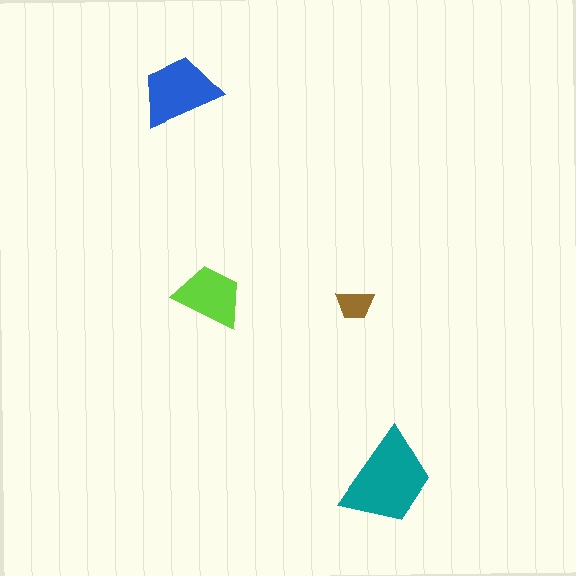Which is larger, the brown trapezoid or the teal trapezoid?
The teal one.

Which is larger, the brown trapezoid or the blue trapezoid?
The blue one.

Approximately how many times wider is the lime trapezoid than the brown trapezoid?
About 2 times wider.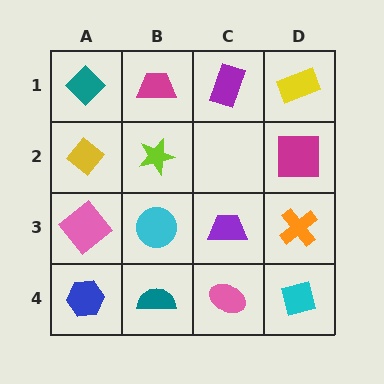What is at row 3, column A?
A pink diamond.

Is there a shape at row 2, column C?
No, that cell is empty.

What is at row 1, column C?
A purple rectangle.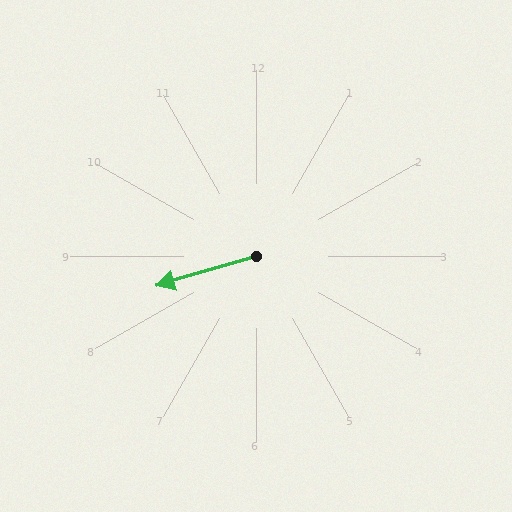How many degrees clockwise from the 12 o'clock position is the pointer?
Approximately 253 degrees.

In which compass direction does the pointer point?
West.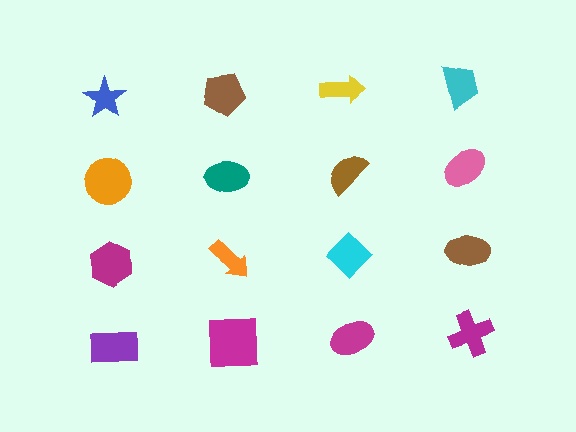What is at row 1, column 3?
A yellow arrow.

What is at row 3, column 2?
An orange arrow.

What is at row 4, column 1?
A purple rectangle.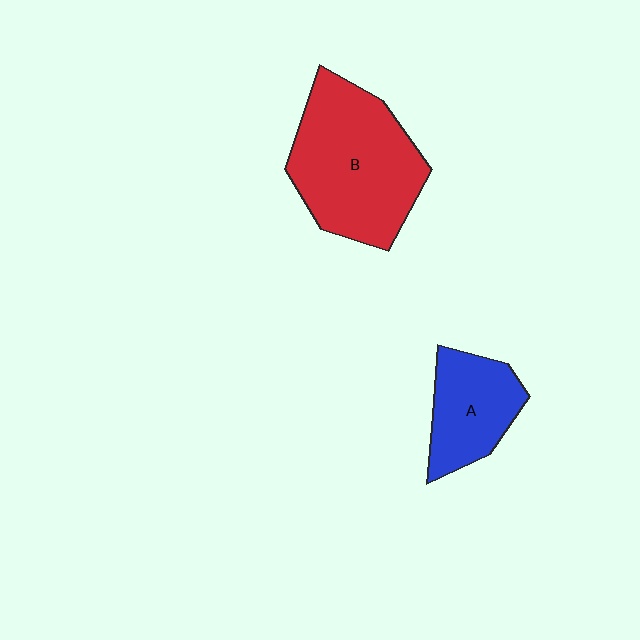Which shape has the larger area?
Shape B (red).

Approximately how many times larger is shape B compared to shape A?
Approximately 1.9 times.